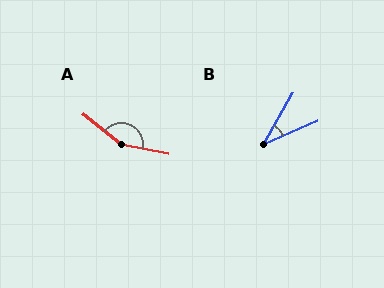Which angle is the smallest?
B, at approximately 36 degrees.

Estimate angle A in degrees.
Approximately 153 degrees.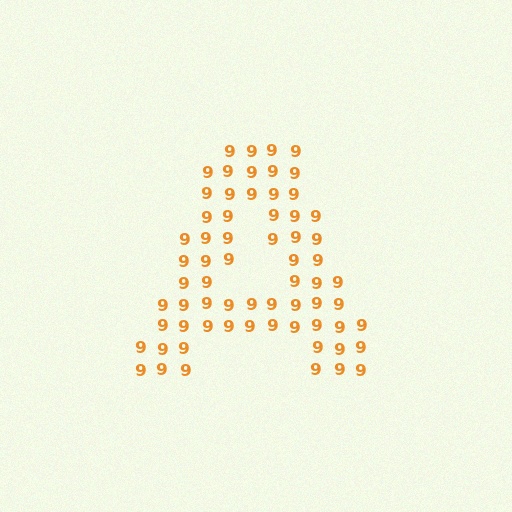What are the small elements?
The small elements are digit 9's.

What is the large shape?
The large shape is the letter A.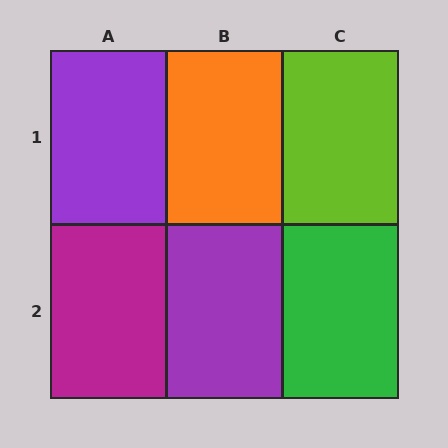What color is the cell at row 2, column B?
Purple.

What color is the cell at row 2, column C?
Green.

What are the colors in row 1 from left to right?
Purple, orange, lime.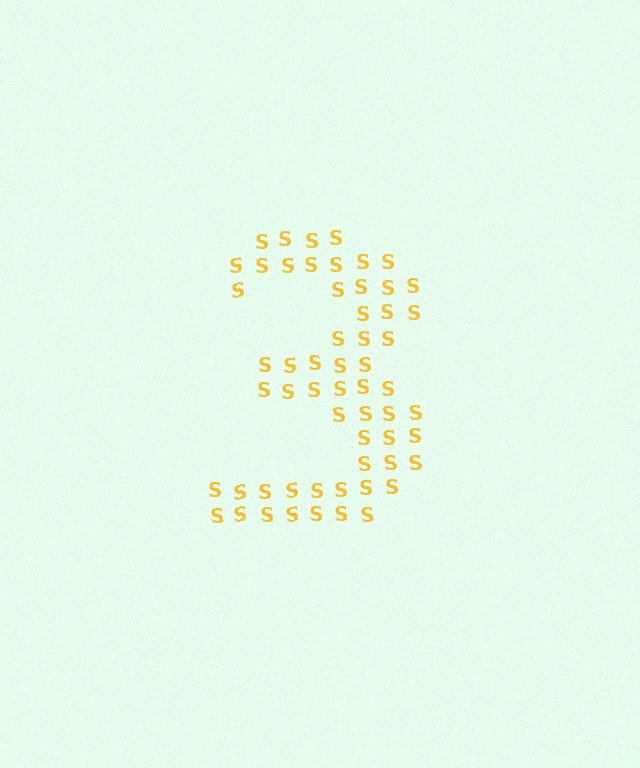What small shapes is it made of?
It is made of small letter S's.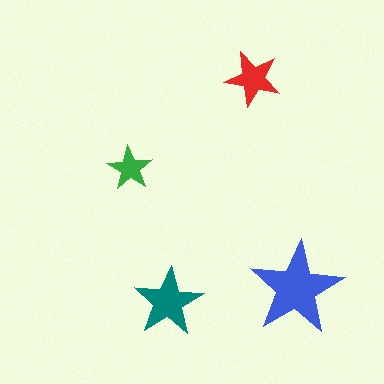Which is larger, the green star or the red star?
The red one.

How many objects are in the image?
There are 4 objects in the image.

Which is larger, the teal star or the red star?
The teal one.